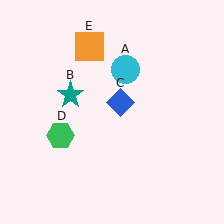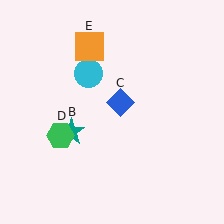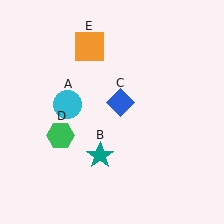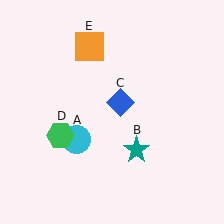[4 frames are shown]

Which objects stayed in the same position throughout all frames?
Blue diamond (object C) and green hexagon (object D) and orange square (object E) remained stationary.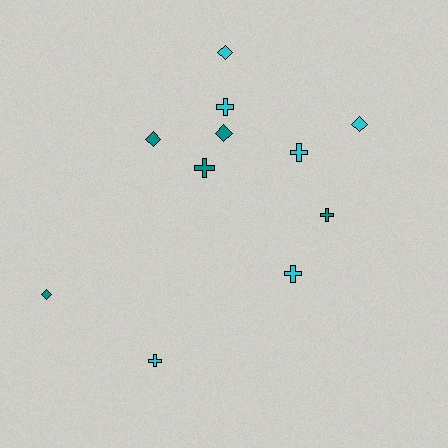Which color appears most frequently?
Cyan, with 6 objects.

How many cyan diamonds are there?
There are 2 cyan diamonds.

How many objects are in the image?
There are 11 objects.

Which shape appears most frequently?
Cross, with 6 objects.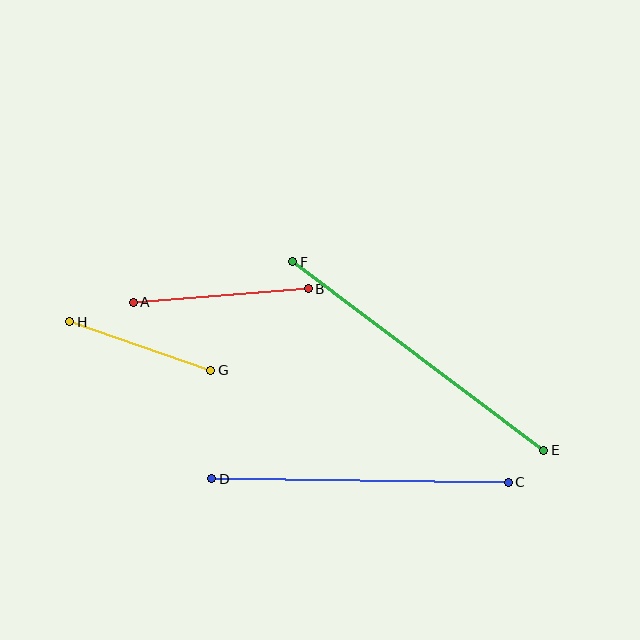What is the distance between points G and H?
The distance is approximately 149 pixels.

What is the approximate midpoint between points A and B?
The midpoint is at approximately (221, 295) pixels.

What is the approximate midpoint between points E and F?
The midpoint is at approximately (418, 356) pixels.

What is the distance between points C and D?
The distance is approximately 297 pixels.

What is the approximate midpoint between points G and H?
The midpoint is at approximately (140, 346) pixels.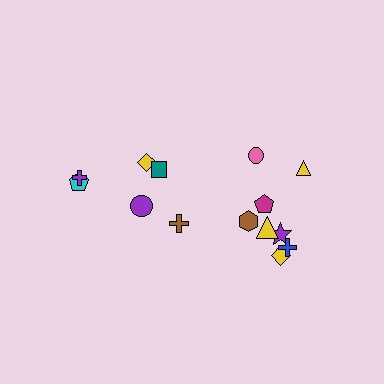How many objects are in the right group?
There are 8 objects.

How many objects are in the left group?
There are 6 objects.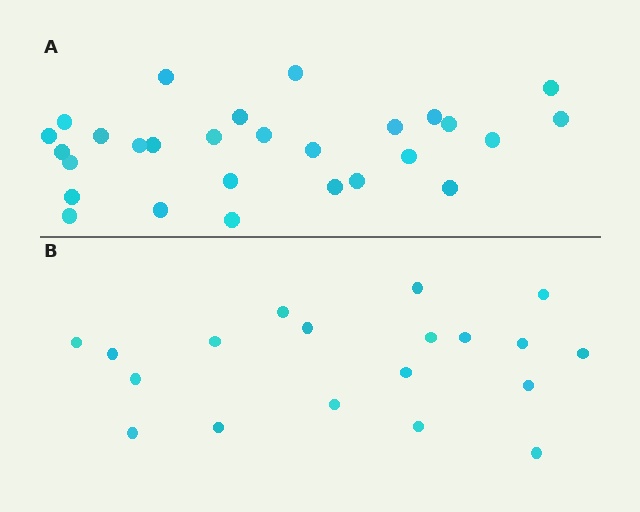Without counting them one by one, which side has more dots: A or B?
Region A (the top region) has more dots.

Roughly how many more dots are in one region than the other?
Region A has roughly 8 or so more dots than region B.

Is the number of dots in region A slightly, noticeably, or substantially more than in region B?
Region A has substantially more. The ratio is roughly 1.5 to 1.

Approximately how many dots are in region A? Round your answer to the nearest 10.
About 30 dots. (The exact count is 28, which rounds to 30.)